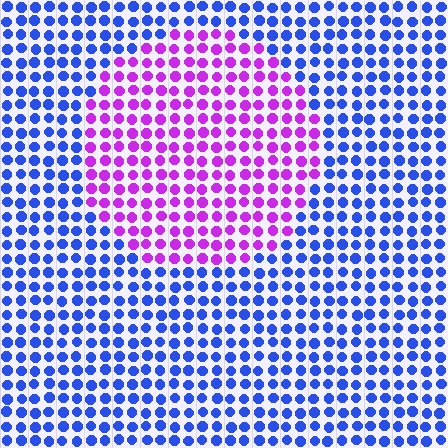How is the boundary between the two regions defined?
The boundary is defined purely by a slight shift in hue (about 63 degrees). Spacing, size, and orientation are identical on both sides.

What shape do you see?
I see a circle.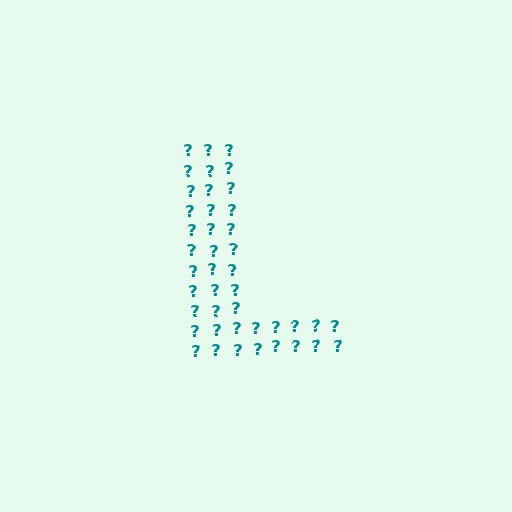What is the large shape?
The large shape is the letter L.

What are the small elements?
The small elements are question marks.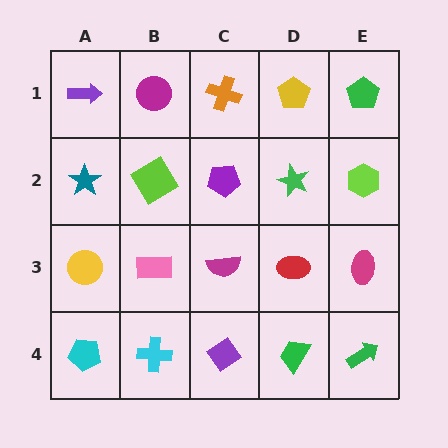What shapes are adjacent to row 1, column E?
A lime hexagon (row 2, column E), a yellow pentagon (row 1, column D).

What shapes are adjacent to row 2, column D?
A yellow pentagon (row 1, column D), a red ellipse (row 3, column D), a purple pentagon (row 2, column C), a lime hexagon (row 2, column E).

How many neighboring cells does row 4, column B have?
3.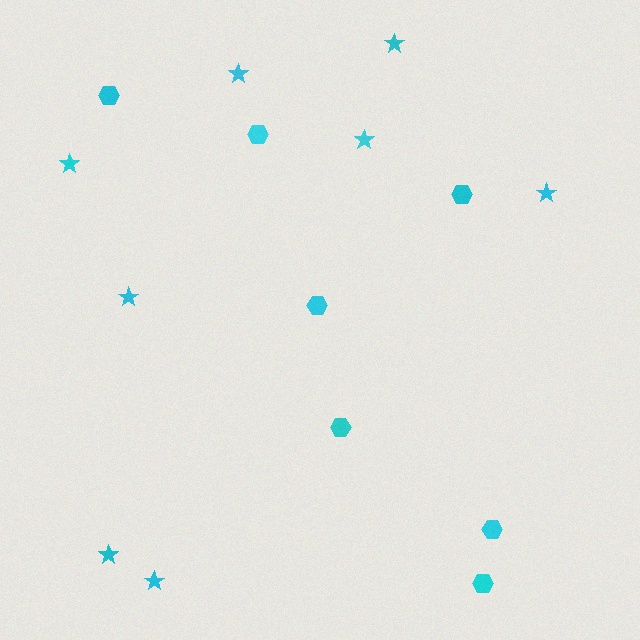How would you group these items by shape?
There are 2 groups: one group of stars (8) and one group of hexagons (7).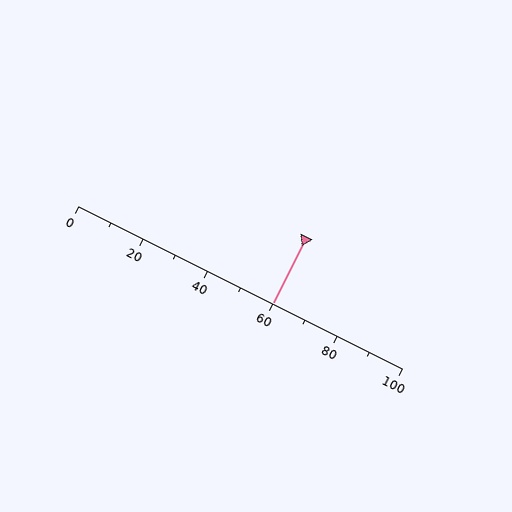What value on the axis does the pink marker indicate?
The marker indicates approximately 60.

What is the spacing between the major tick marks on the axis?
The major ticks are spaced 20 apart.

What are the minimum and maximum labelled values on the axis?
The axis runs from 0 to 100.